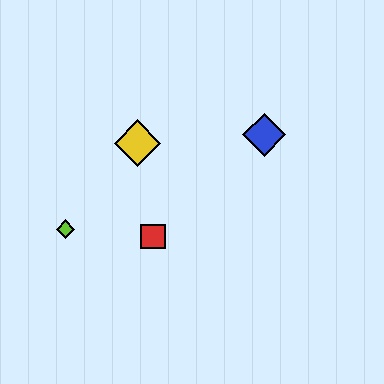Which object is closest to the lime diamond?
The red square is closest to the lime diamond.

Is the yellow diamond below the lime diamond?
No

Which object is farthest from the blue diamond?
The lime diamond is farthest from the blue diamond.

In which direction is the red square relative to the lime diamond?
The red square is to the right of the lime diamond.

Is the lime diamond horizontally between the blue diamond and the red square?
No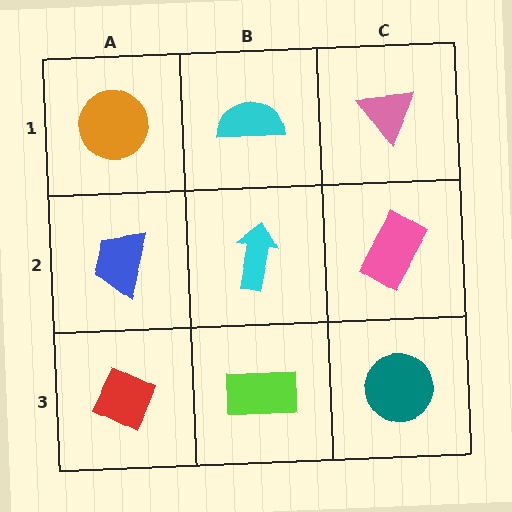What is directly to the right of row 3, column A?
A lime rectangle.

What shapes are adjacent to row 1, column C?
A pink rectangle (row 2, column C), a cyan semicircle (row 1, column B).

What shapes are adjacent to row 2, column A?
An orange circle (row 1, column A), a red diamond (row 3, column A), a cyan arrow (row 2, column B).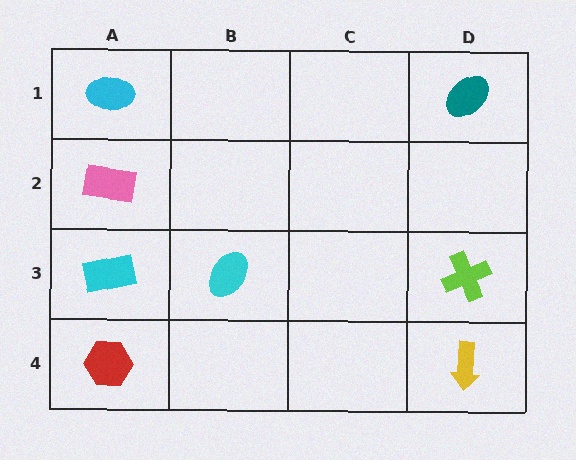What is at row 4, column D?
A yellow arrow.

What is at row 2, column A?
A pink rectangle.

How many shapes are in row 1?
2 shapes.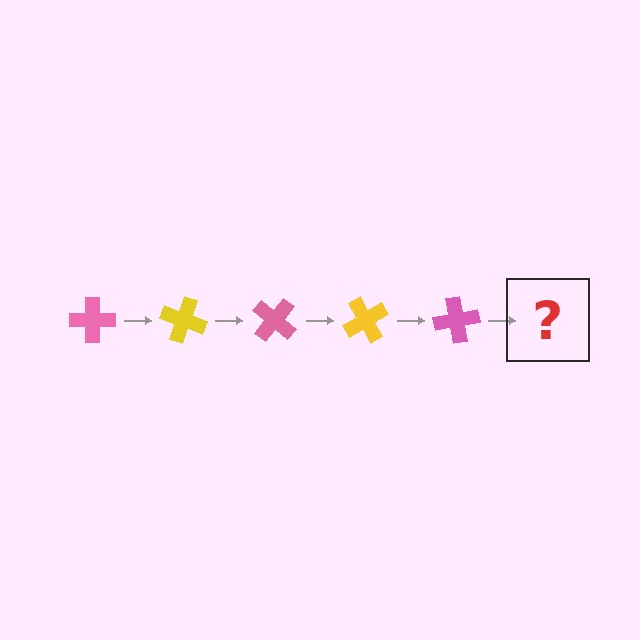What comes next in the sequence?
The next element should be a yellow cross, rotated 100 degrees from the start.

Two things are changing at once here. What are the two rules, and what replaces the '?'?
The two rules are that it rotates 20 degrees each step and the color cycles through pink and yellow. The '?' should be a yellow cross, rotated 100 degrees from the start.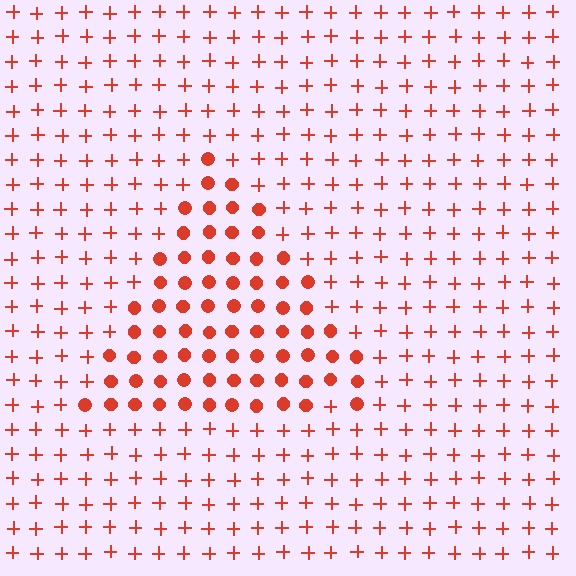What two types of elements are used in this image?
The image uses circles inside the triangle region and plus signs outside it.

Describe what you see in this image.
The image is filled with small red elements arranged in a uniform grid. A triangle-shaped region contains circles, while the surrounding area contains plus signs. The boundary is defined purely by the change in element shape.